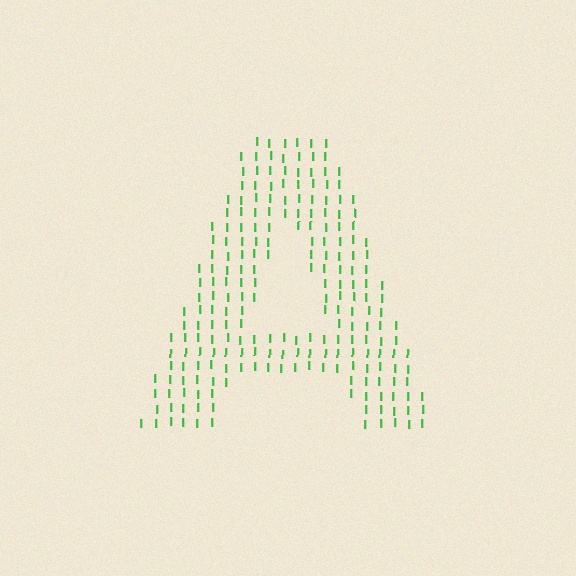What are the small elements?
The small elements are letter I's.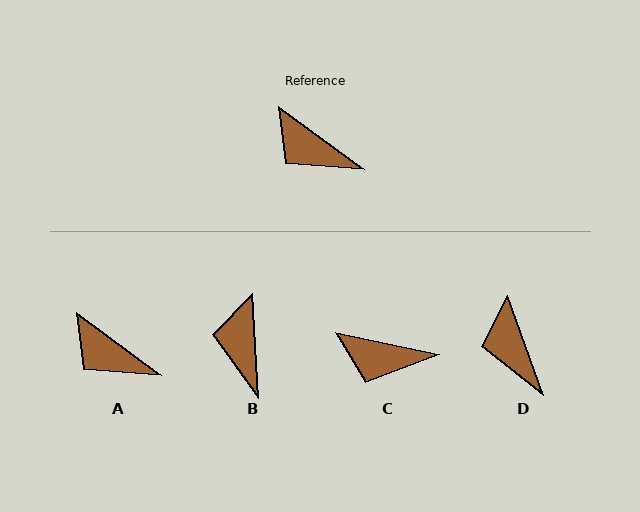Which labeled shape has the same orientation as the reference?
A.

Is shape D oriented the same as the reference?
No, it is off by about 34 degrees.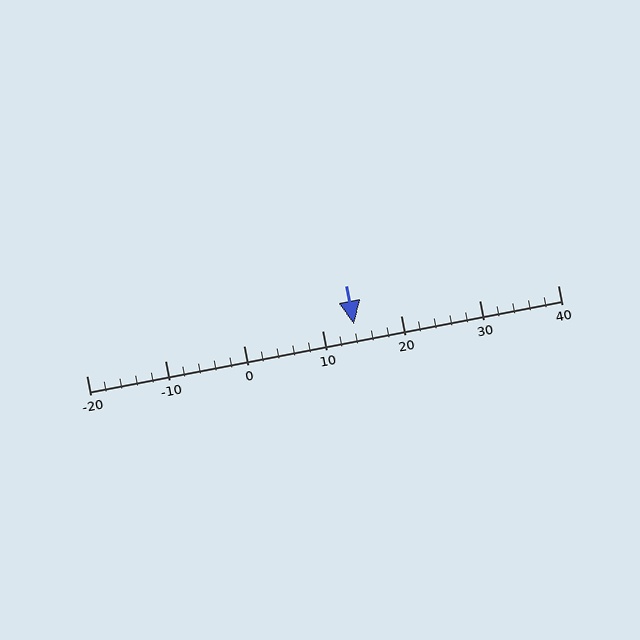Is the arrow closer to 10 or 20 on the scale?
The arrow is closer to 10.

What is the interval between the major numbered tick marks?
The major tick marks are spaced 10 units apart.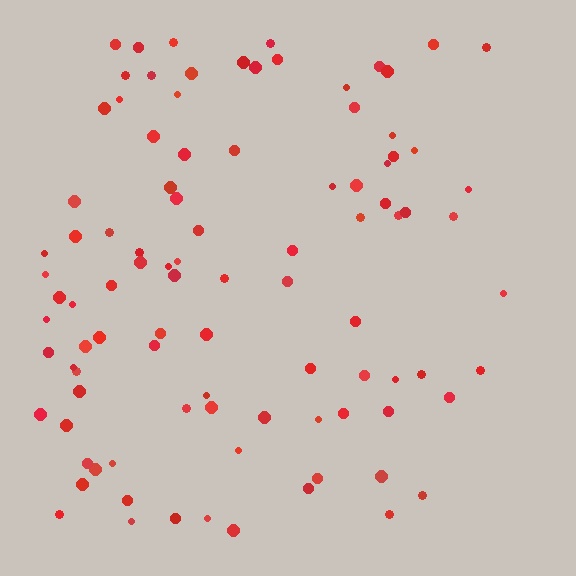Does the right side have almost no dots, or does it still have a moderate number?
Still a moderate number, just noticeably fewer than the left.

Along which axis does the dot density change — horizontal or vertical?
Horizontal.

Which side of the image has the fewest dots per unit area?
The right.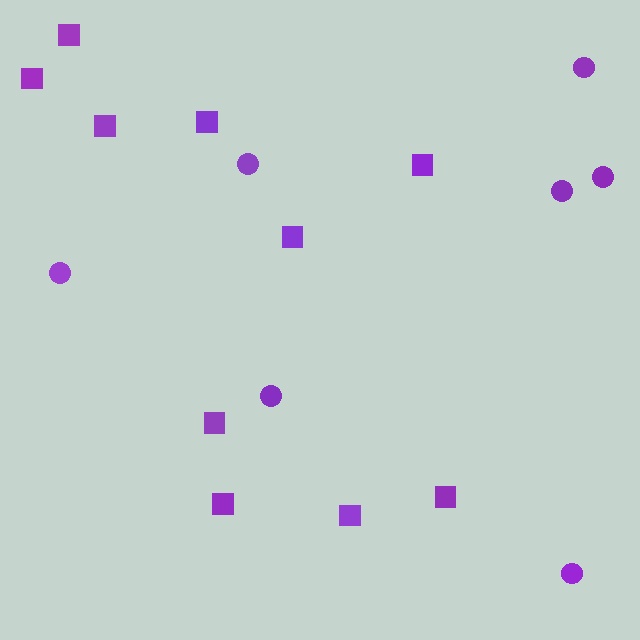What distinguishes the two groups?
There are 2 groups: one group of circles (7) and one group of squares (10).